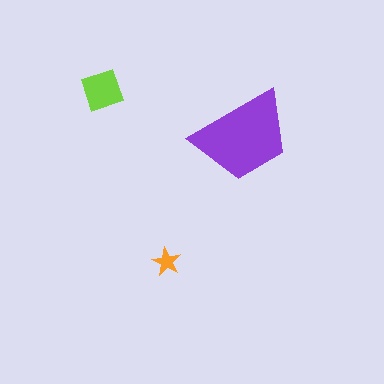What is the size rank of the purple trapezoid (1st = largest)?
1st.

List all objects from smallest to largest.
The orange star, the lime diamond, the purple trapezoid.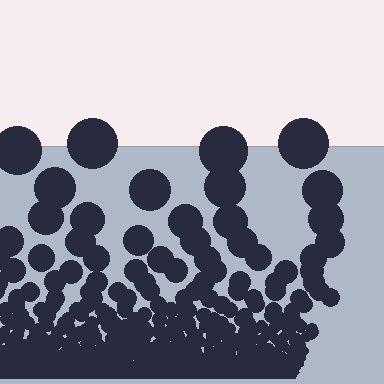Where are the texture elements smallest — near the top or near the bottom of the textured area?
Near the bottom.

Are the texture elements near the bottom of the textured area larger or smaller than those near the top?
Smaller. The gradient is inverted — elements near the bottom are smaller and denser.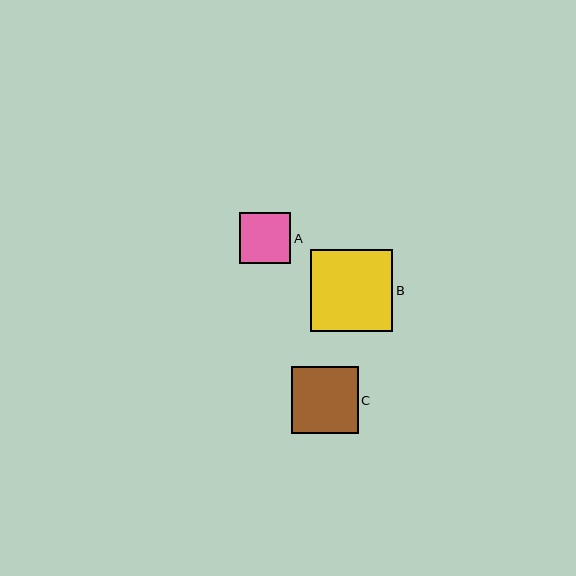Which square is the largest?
Square B is the largest with a size of approximately 82 pixels.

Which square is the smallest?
Square A is the smallest with a size of approximately 51 pixels.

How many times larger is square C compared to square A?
Square C is approximately 1.3 times the size of square A.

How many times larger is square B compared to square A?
Square B is approximately 1.6 times the size of square A.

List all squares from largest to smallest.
From largest to smallest: B, C, A.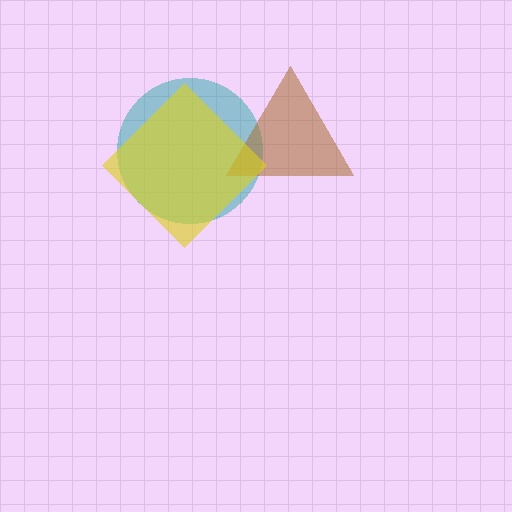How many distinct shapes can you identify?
There are 3 distinct shapes: a teal circle, a brown triangle, a yellow diamond.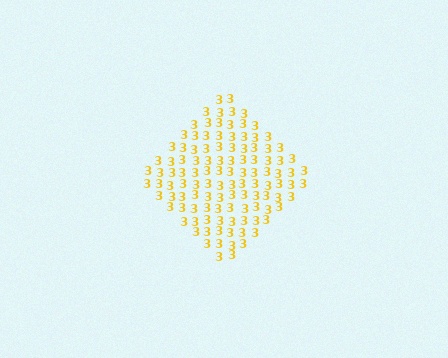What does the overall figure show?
The overall figure shows a diamond.